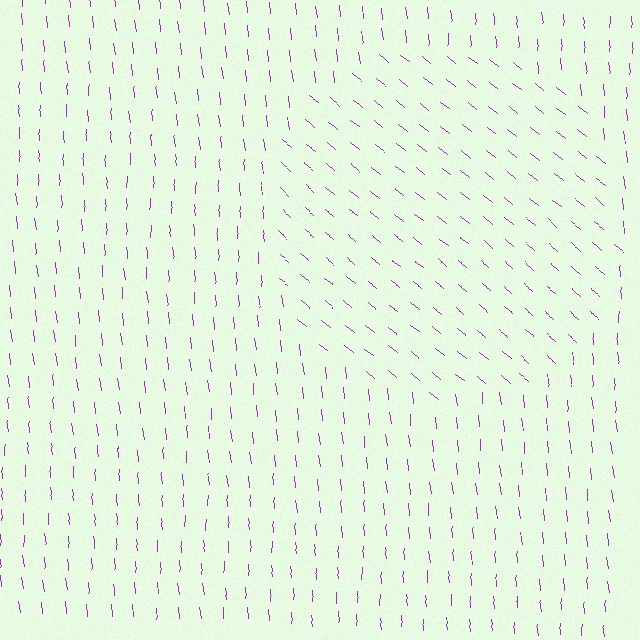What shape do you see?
I see a circle.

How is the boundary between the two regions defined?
The boundary is defined purely by a change in line orientation (approximately 45 degrees difference). All lines are the same color and thickness.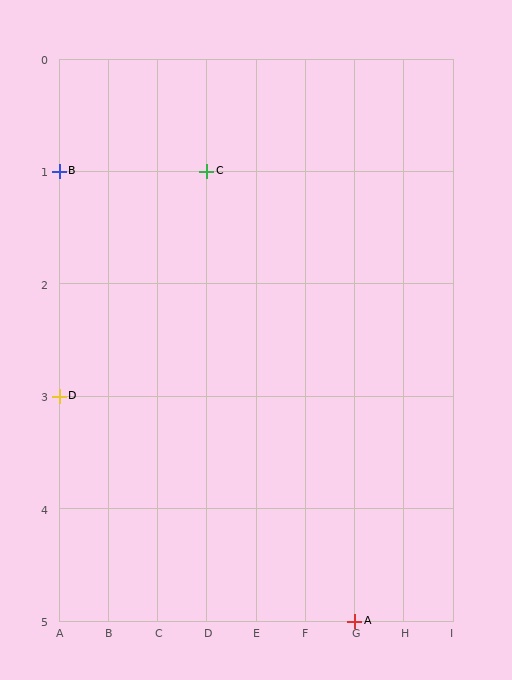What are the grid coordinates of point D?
Point D is at grid coordinates (A, 3).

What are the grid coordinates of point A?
Point A is at grid coordinates (G, 5).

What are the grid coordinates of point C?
Point C is at grid coordinates (D, 1).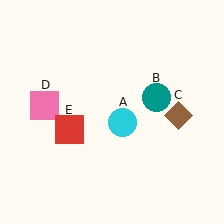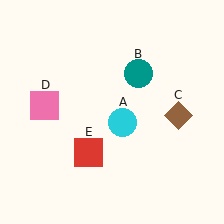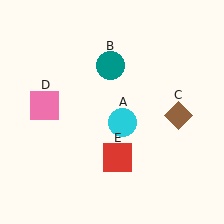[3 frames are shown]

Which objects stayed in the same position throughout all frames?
Cyan circle (object A) and brown diamond (object C) and pink square (object D) remained stationary.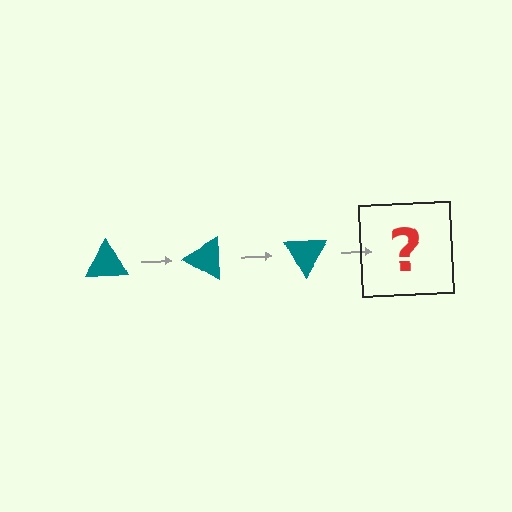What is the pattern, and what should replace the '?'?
The pattern is that the triangle rotates 30 degrees each step. The '?' should be a teal triangle rotated 90 degrees.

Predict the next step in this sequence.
The next step is a teal triangle rotated 90 degrees.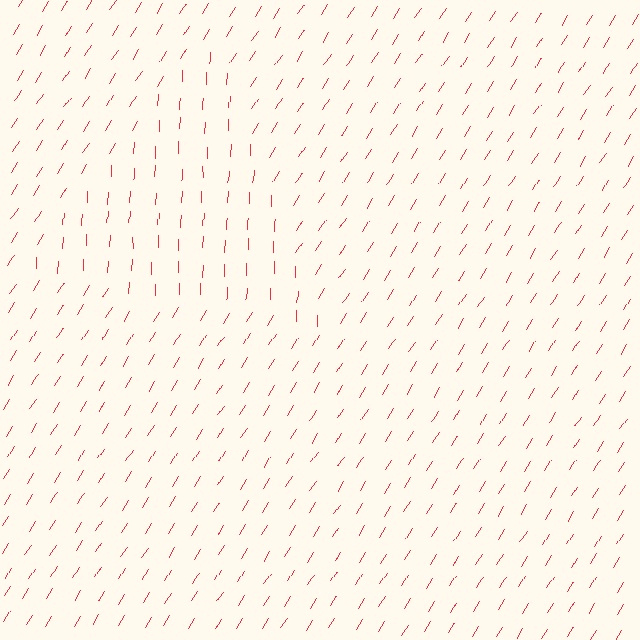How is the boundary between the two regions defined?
The boundary is defined purely by a change in line orientation (approximately 30 degrees difference). All lines are the same color and thickness.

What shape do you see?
I see a triangle.